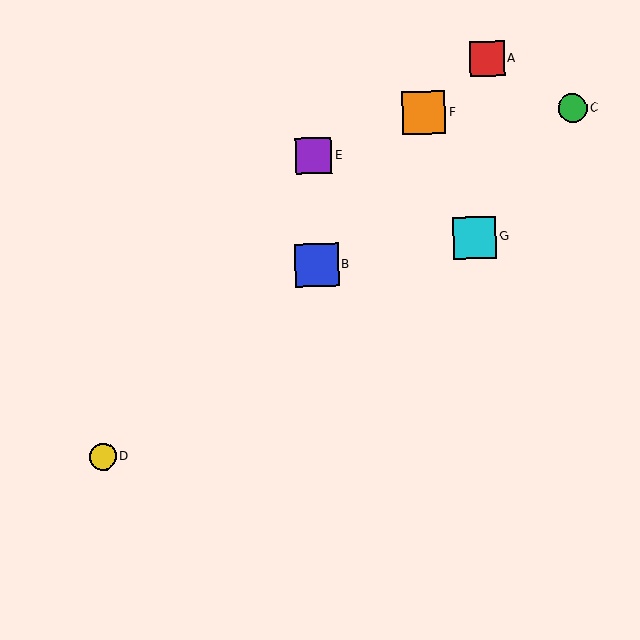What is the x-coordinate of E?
Object E is at x≈314.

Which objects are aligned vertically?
Objects B, E are aligned vertically.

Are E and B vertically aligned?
Yes, both are at x≈314.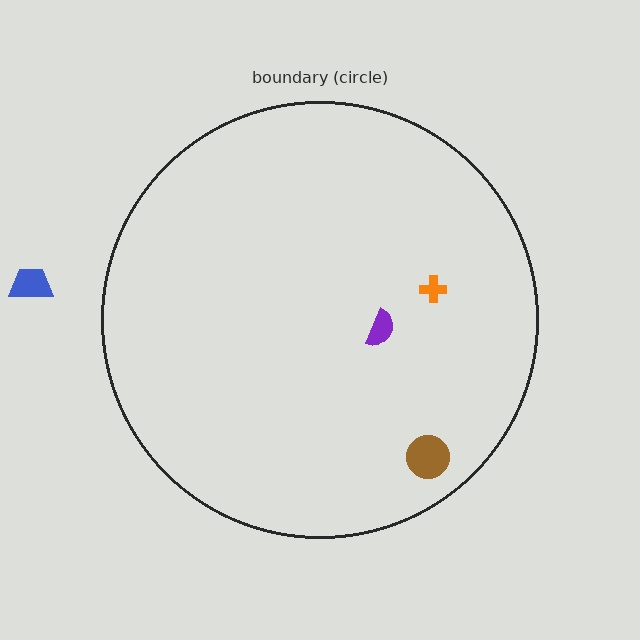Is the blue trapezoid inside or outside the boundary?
Outside.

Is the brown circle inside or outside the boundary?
Inside.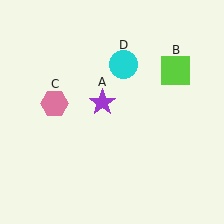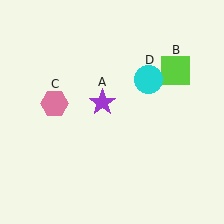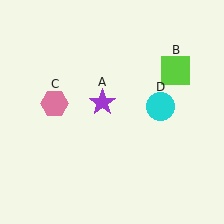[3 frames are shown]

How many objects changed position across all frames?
1 object changed position: cyan circle (object D).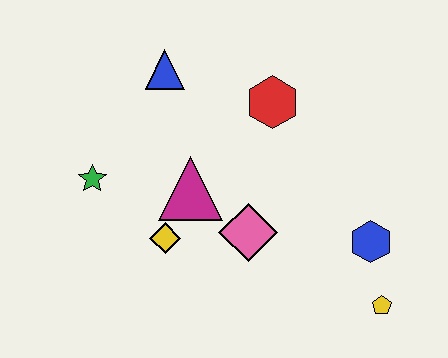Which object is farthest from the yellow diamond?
The yellow pentagon is farthest from the yellow diamond.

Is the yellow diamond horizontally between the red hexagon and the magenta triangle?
No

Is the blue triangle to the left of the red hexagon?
Yes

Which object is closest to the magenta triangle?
The yellow diamond is closest to the magenta triangle.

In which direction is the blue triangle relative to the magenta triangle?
The blue triangle is above the magenta triangle.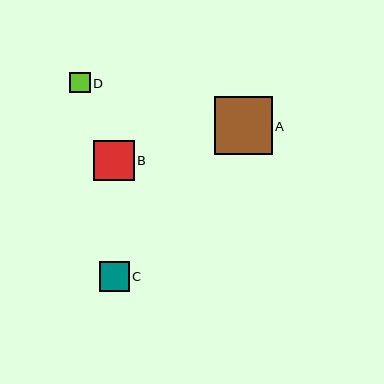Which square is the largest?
Square A is the largest with a size of approximately 58 pixels.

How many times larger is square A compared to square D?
Square A is approximately 2.9 times the size of square D.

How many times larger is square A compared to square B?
Square A is approximately 1.4 times the size of square B.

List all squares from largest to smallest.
From largest to smallest: A, B, C, D.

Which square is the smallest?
Square D is the smallest with a size of approximately 20 pixels.